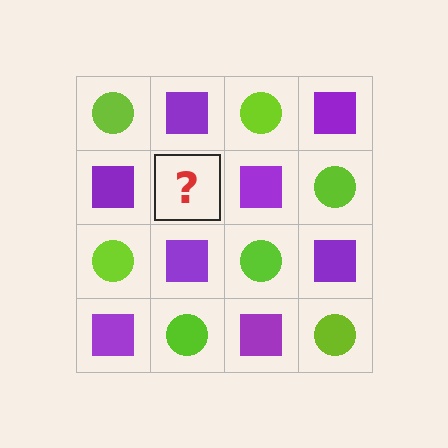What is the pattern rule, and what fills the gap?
The rule is that it alternates lime circle and purple square in a checkerboard pattern. The gap should be filled with a lime circle.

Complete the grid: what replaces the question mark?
The question mark should be replaced with a lime circle.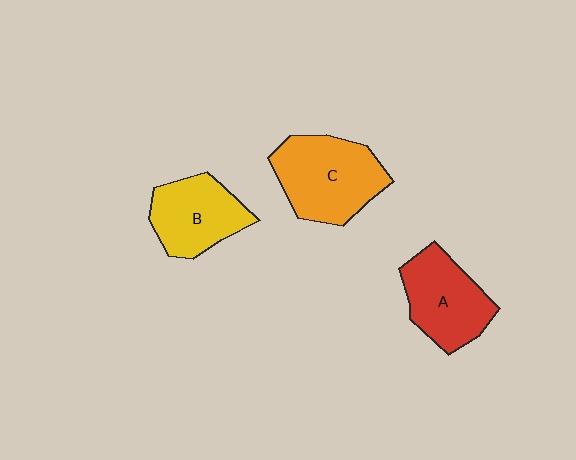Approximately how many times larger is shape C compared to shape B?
Approximately 1.3 times.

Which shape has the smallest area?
Shape B (yellow).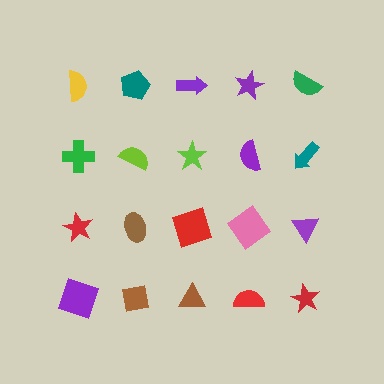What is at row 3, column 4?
A pink diamond.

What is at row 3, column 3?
A red square.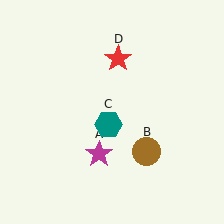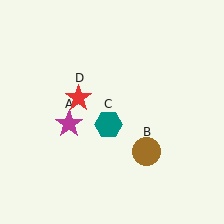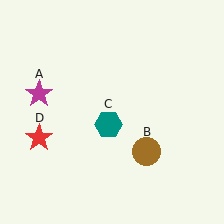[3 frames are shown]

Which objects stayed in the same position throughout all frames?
Brown circle (object B) and teal hexagon (object C) remained stationary.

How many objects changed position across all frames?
2 objects changed position: magenta star (object A), red star (object D).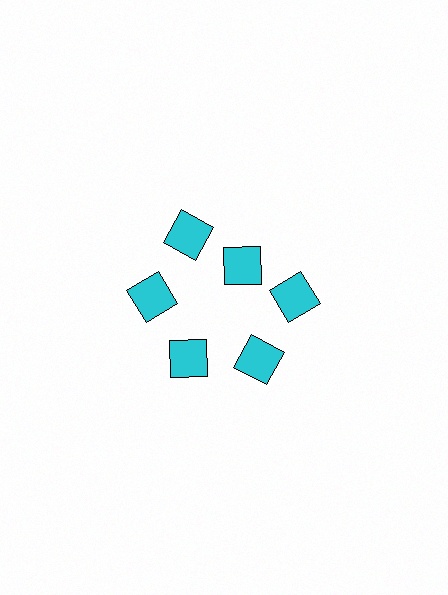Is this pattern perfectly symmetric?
No. The 6 cyan squares are arranged in a ring, but one element near the 1 o'clock position is pulled inward toward the center, breaking the 6-fold rotational symmetry.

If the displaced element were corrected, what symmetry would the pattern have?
It would have 6-fold rotational symmetry — the pattern would map onto itself every 60 degrees.